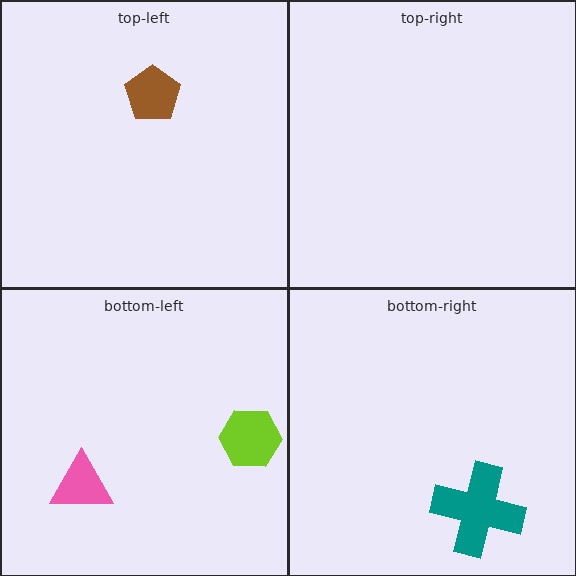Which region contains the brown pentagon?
The top-left region.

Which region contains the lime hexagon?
The bottom-left region.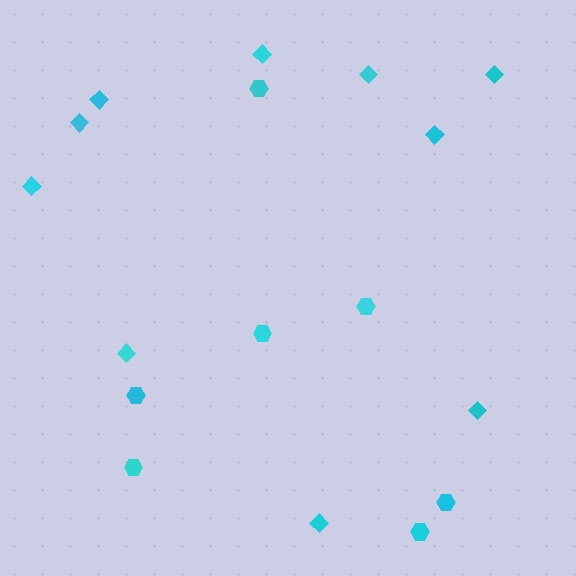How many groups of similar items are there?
There are 2 groups: one group of diamonds (10) and one group of hexagons (7).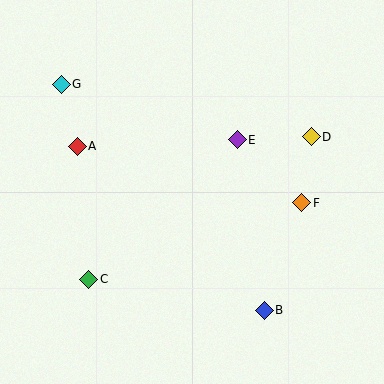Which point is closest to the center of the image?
Point E at (237, 140) is closest to the center.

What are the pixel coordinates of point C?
Point C is at (89, 279).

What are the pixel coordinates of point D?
Point D is at (311, 137).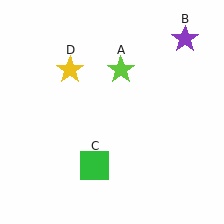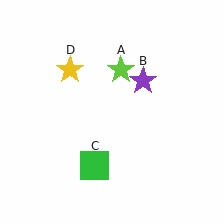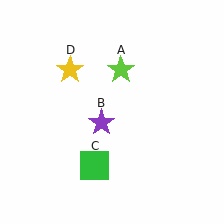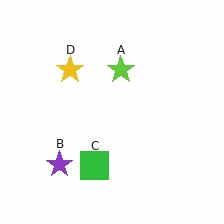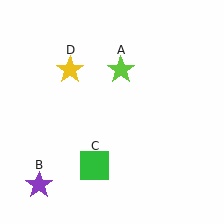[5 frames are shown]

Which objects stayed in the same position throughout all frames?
Lime star (object A) and green square (object C) and yellow star (object D) remained stationary.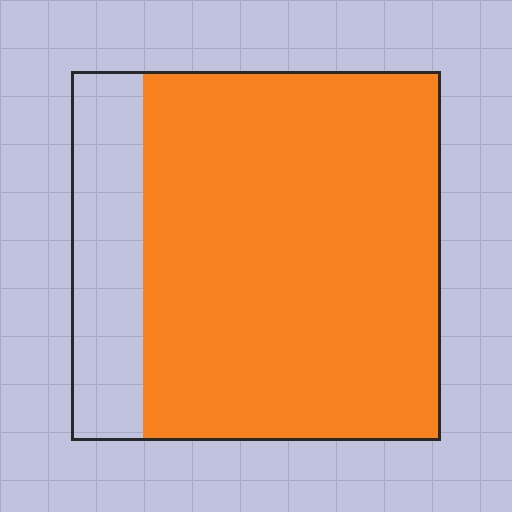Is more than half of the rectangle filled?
Yes.